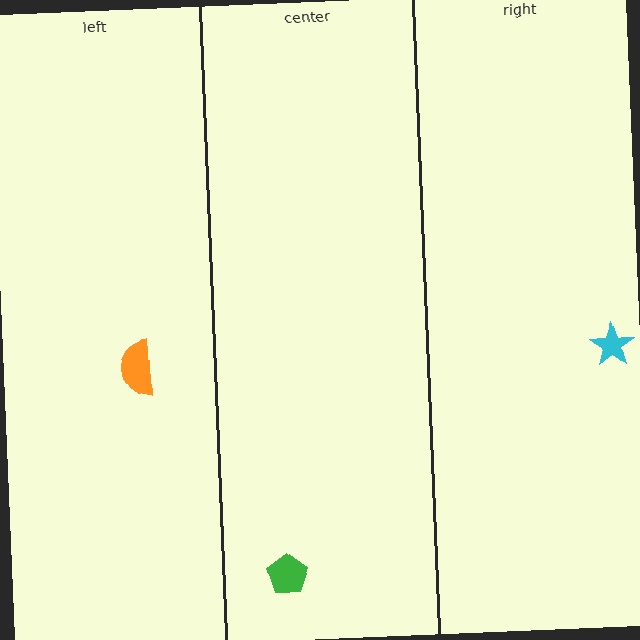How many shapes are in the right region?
1.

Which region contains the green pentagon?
The center region.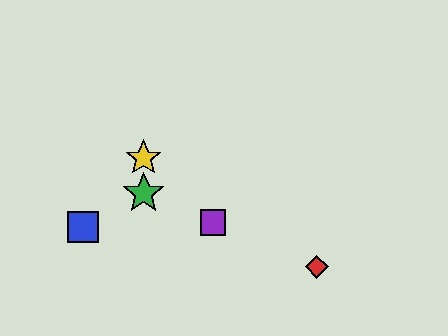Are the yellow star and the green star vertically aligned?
Yes, both are at x≈144.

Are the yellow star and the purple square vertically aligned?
No, the yellow star is at x≈144 and the purple square is at x≈213.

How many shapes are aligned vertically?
2 shapes (the green star, the yellow star) are aligned vertically.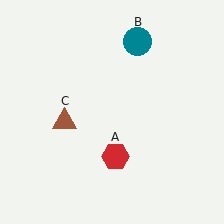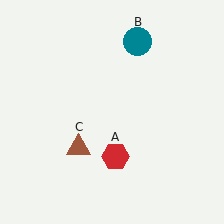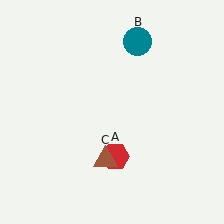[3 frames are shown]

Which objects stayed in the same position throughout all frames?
Red hexagon (object A) and teal circle (object B) remained stationary.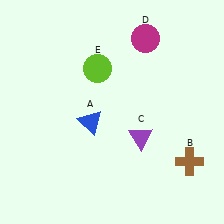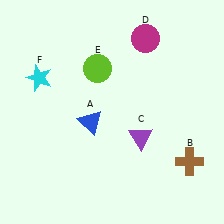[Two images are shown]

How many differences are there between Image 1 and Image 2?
There is 1 difference between the two images.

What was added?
A cyan star (F) was added in Image 2.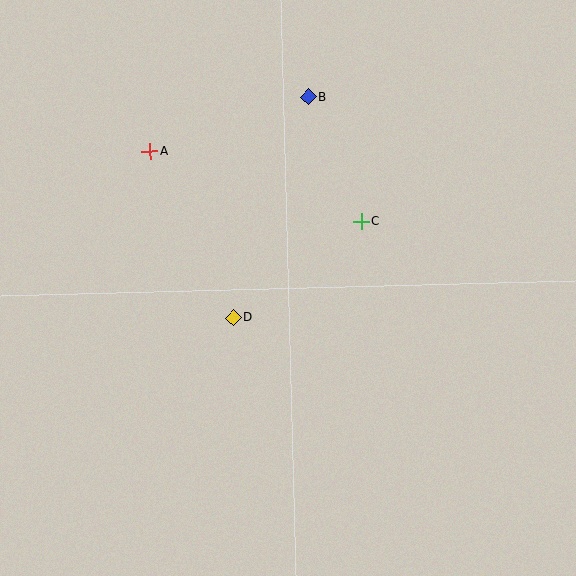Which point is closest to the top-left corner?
Point A is closest to the top-left corner.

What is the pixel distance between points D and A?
The distance between D and A is 186 pixels.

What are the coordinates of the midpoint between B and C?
The midpoint between B and C is at (335, 159).